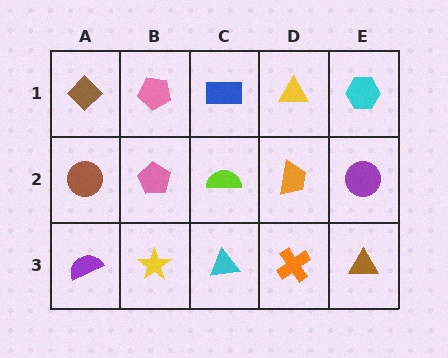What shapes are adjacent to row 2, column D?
A yellow triangle (row 1, column D), an orange cross (row 3, column D), a lime semicircle (row 2, column C), a purple circle (row 2, column E).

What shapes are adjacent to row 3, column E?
A purple circle (row 2, column E), an orange cross (row 3, column D).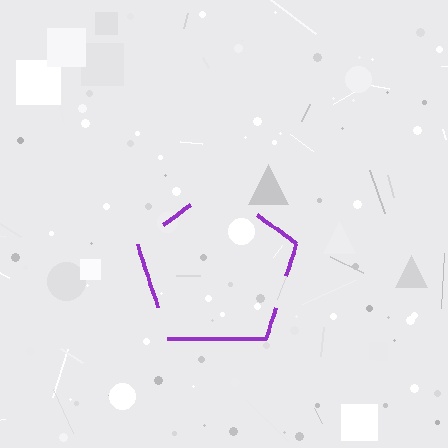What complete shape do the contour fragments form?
The contour fragments form a pentagon.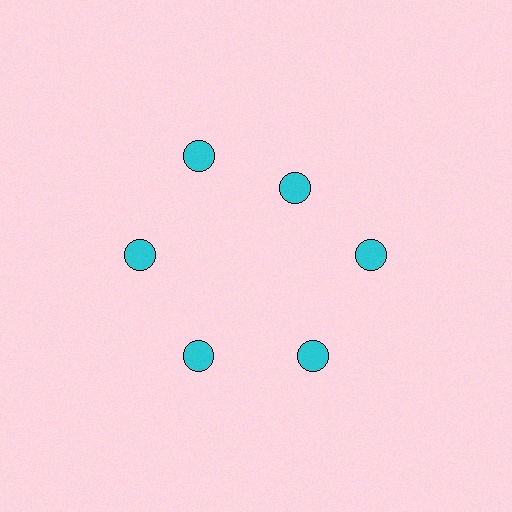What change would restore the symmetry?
The symmetry would be restored by moving it outward, back onto the ring so that all 6 circles sit at equal angles and equal distance from the center.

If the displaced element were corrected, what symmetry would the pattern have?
It would have 6-fold rotational symmetry — the pattern would map onto itself every 60 degrees.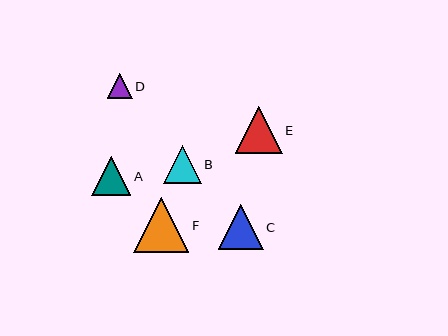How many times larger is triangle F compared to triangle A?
Triangle F is approximately 1.4 times the size of triangle A.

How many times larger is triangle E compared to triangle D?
Triangle E is approximately 1.9 times the size of triangle D.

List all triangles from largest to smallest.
From largest to smallest: F, E, C, A, B, D.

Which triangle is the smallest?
Triangle D is the smallest with a size of approximately 25 pixels.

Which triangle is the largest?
Triangle F is the largest with a size of approximately 55 pixels.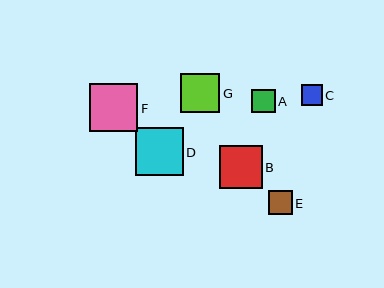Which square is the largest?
Square F is the largest with a size of approximately 48 pixels.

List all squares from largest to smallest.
From largest to smallest: F, D, B, G, E, A, C.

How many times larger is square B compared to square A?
Square B is approximately 1.8 times the size of square A.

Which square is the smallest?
Square C is the smallest with a size of approximately 21 pixels.